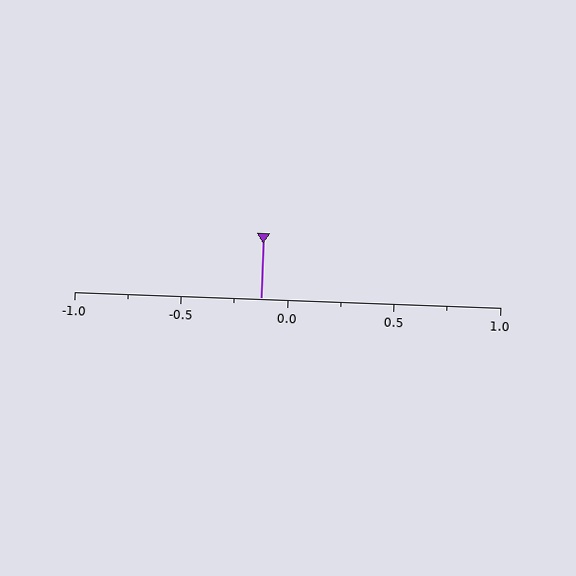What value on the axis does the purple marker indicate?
The marker indicates approximately -0.12.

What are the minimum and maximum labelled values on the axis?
The axis runs from -1.0 to 1.0.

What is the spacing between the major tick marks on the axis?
The major ticks are spaced 0.5 apart.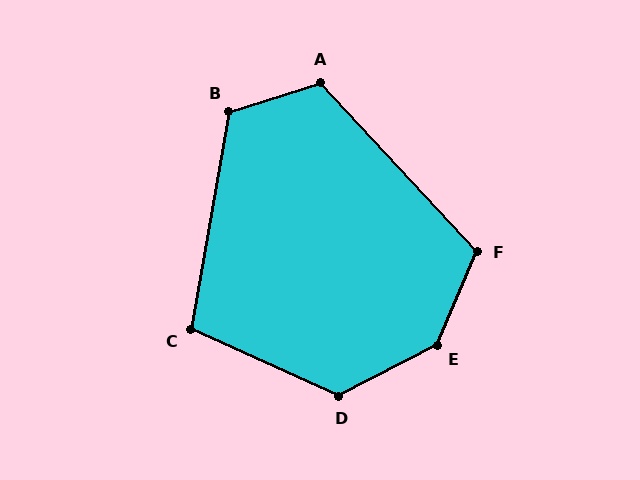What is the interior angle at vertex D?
Approximately 128 degrees (obtuse).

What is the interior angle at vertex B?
Approximately 118 degrees (obtuse).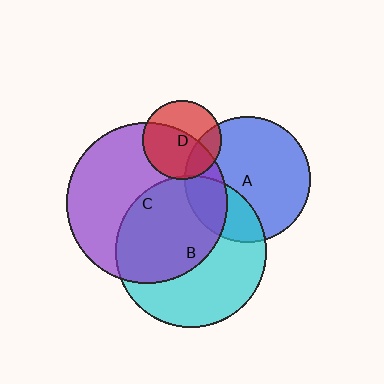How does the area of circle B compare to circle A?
Approximately 1.4 times.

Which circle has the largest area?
Circle C (purple).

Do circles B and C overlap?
Yes.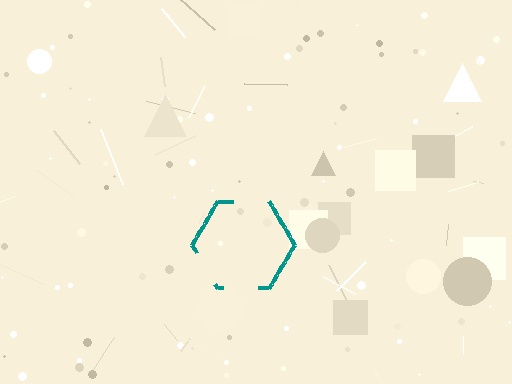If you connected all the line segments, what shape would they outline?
They would outline a hexagon.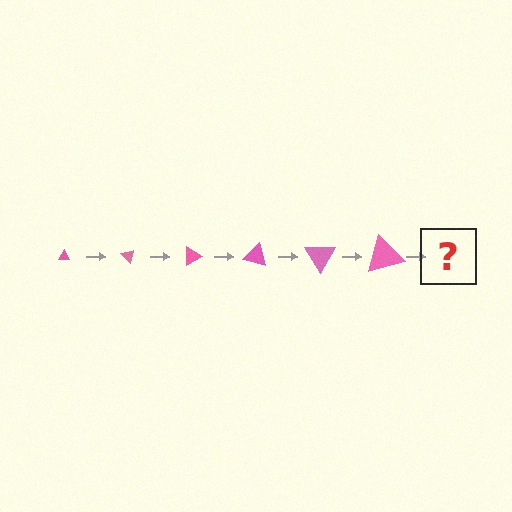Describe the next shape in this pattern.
It should be a triangle, larger than the previous one and rotated 270 degrees from the start.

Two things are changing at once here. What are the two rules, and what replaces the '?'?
The two rules are that the triangle grows larger each step and it rotates 45 degrees each step. The '?' should be a triangle, larger than the previous one and rotated 270 degrees from the start.